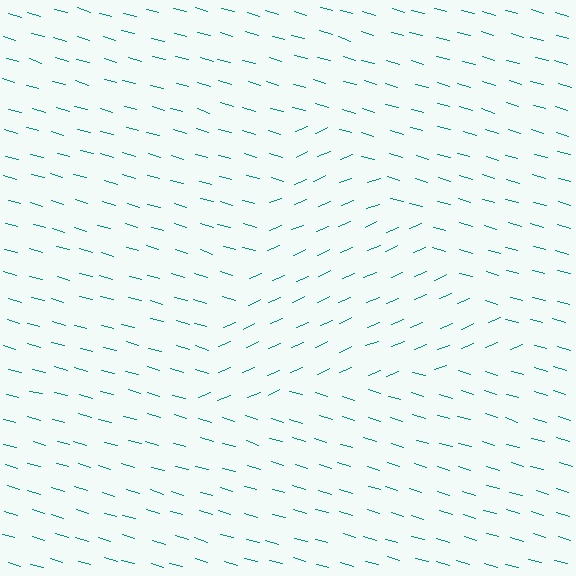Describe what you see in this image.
The image is filled with small teal line segments. A triangle region in the image has lines oriented differently from the surrounding lines, creating a visible texture boundary.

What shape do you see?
I see a triangle.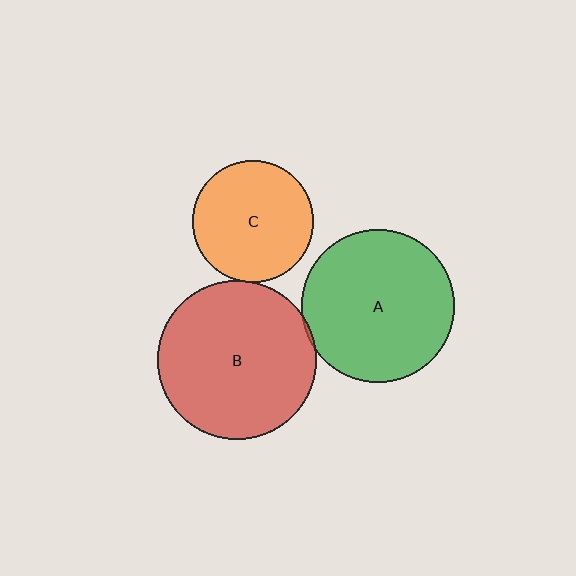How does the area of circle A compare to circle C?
Approximately 1.6 times.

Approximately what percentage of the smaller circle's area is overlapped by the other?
Approximately 5%.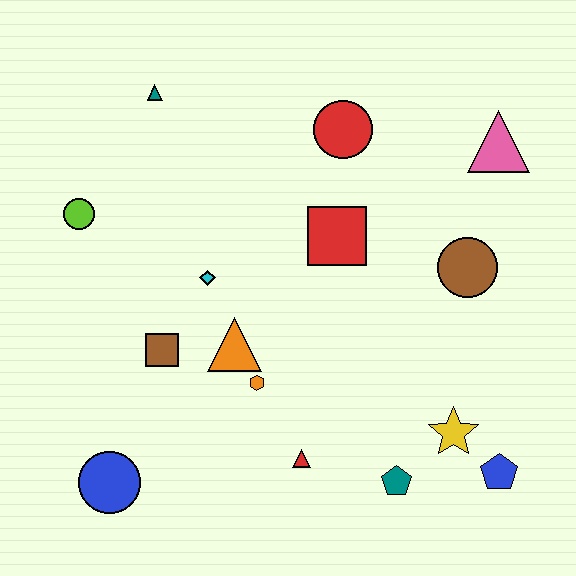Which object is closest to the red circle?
The red square is closest to the red circle.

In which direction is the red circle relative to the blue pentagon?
The red circle is above the blue pentagon.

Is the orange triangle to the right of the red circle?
No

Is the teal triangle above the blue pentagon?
Yes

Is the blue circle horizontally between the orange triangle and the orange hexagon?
No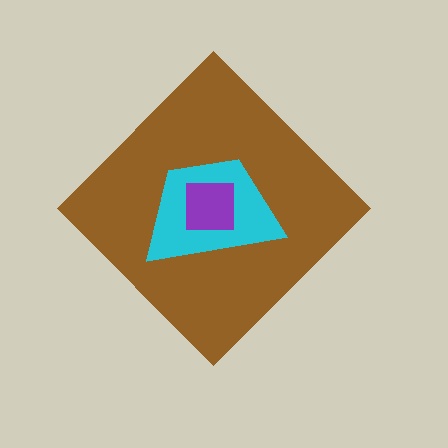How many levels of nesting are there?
3.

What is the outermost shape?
The brown diamond.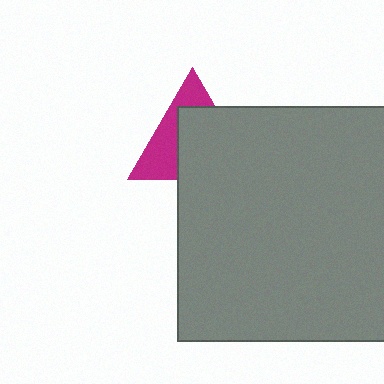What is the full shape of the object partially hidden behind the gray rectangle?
The partially hidden object is a magenta triangle.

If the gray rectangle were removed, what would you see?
You would see the complete magenta triangle.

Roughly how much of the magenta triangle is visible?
A small part of it is visible (roughly 41%).